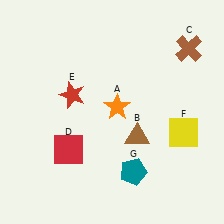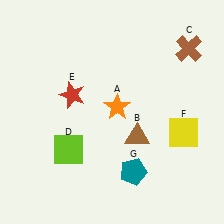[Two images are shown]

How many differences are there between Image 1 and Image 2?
There is 1 difference between the two images.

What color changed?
The square (D) changed from red in Image 1 to lime in Image 2.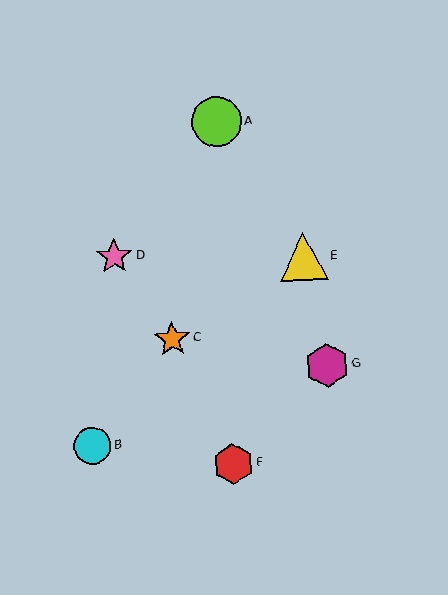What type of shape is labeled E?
Shape E is a yellow triangle.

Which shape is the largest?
The lime circle (labeled A) is the largest.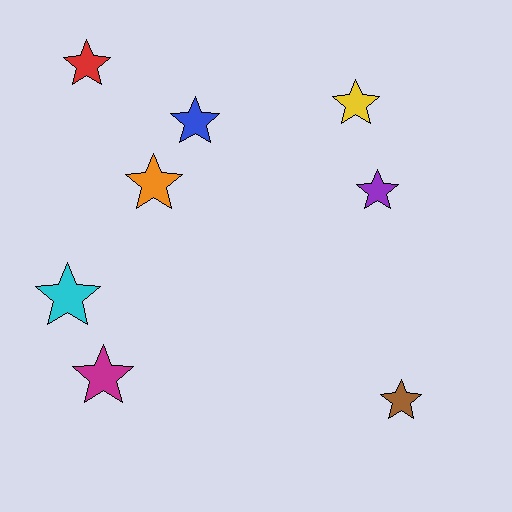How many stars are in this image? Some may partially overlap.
There are 8 stars.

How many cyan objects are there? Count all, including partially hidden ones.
There is 1 cyan object.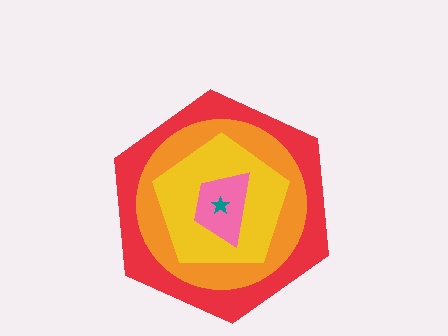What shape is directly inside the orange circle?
The yellow pentagon.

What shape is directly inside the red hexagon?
The orange circle.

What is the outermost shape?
The red hexagon.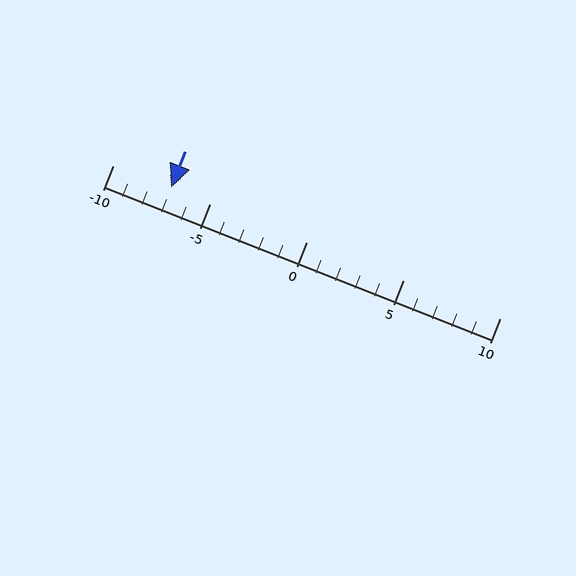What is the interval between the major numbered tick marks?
The major tick marks are spaced 5 units apart.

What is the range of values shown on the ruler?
The ruler shows values from -10 to 10.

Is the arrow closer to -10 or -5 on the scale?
The arrow is closer to -5.